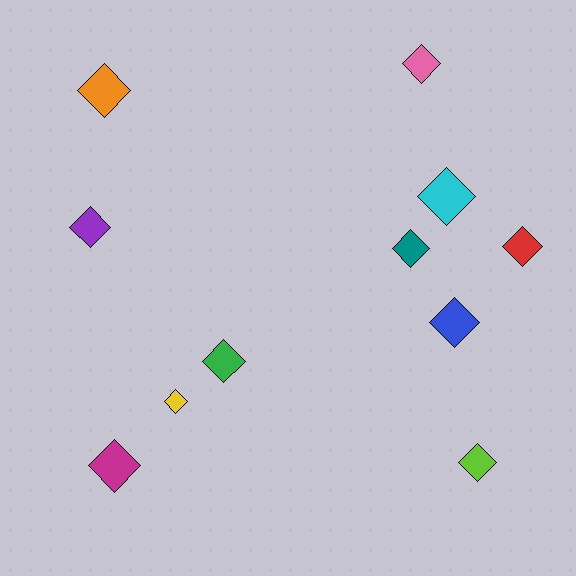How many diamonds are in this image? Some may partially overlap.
There are 11 diamonds.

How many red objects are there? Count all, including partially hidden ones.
There is 1 red object.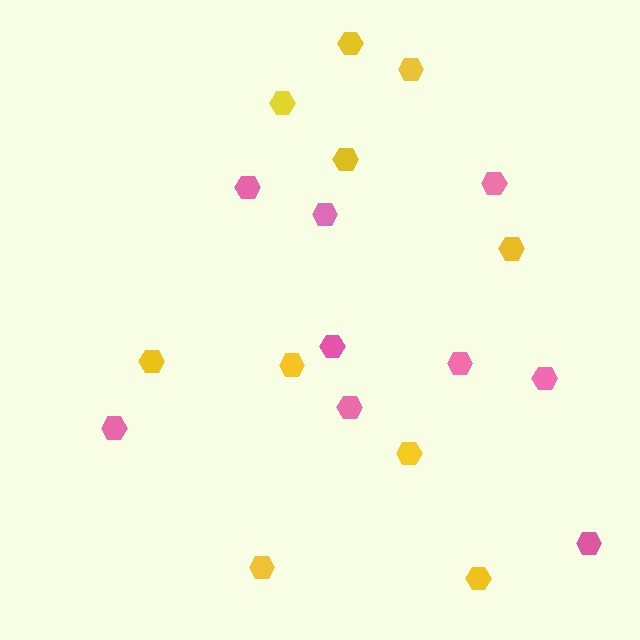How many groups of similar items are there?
There are 2 groups: one group of yellow hexagons (10) and one group of pink hexagons (9).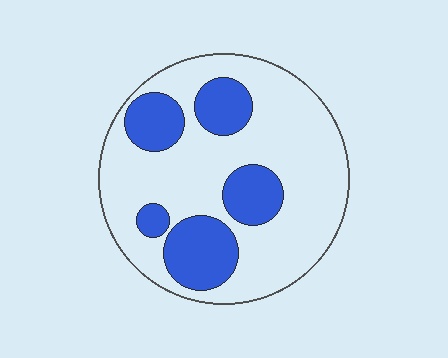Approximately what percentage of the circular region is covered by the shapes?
Approximately 30%.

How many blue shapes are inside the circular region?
5.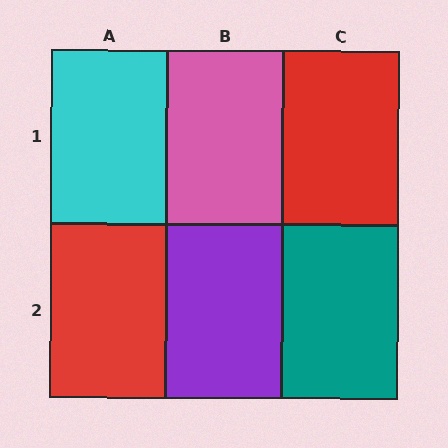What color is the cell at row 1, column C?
Red.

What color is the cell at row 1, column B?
Pink.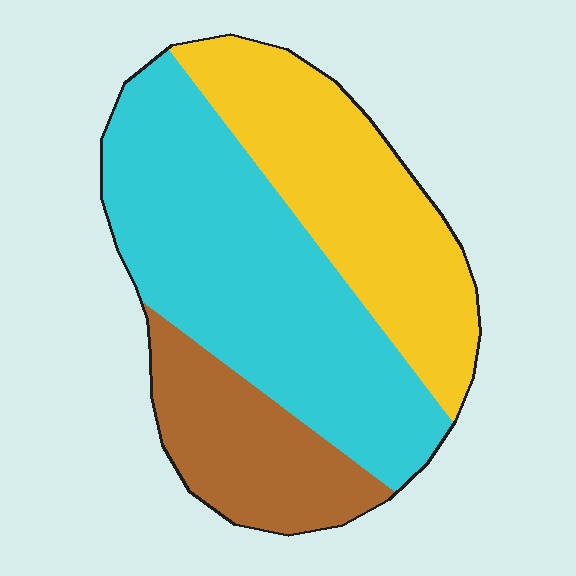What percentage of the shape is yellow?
Yellow covers roughly 35% of the shape.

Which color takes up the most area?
Cyan, at roughly 50%.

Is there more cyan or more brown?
Cyan.